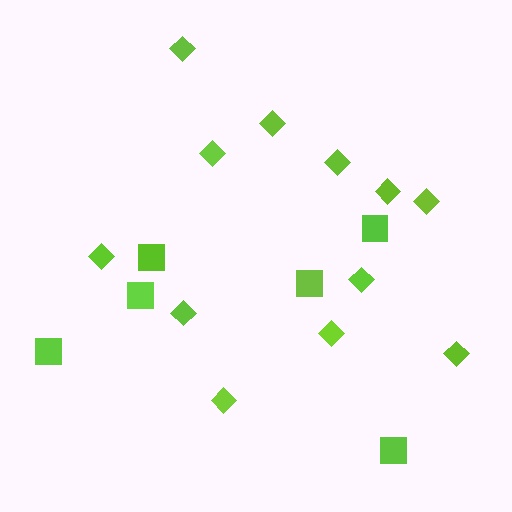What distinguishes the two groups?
There are 2 groups: one group of diamonds (12) and one group of squares (6).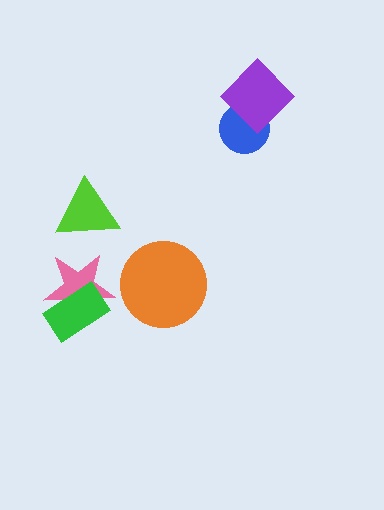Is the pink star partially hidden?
Yes, it is partially covered by another shape.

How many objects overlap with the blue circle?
1 object overlaps with the blue circle.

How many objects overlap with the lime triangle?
0 objects overlap with the lime triangle.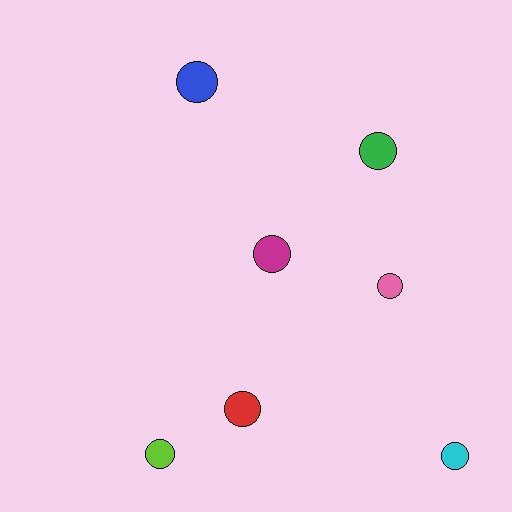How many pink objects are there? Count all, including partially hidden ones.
There is 1 pink object.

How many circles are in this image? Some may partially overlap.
There are 7 circles.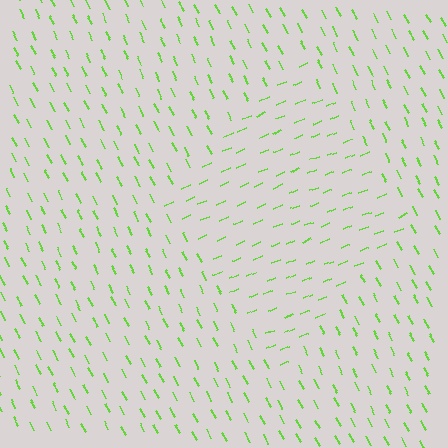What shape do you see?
I see a diamond.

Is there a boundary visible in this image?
Yes, there is a texture boundary formed by a change in line orientation.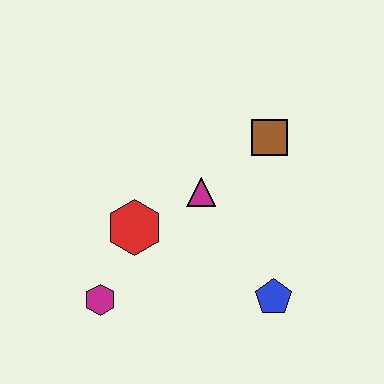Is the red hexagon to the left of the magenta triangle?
Yes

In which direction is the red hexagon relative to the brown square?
The red hexagon is to the left of the brown square.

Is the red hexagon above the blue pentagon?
Yes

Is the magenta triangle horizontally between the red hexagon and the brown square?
Yes